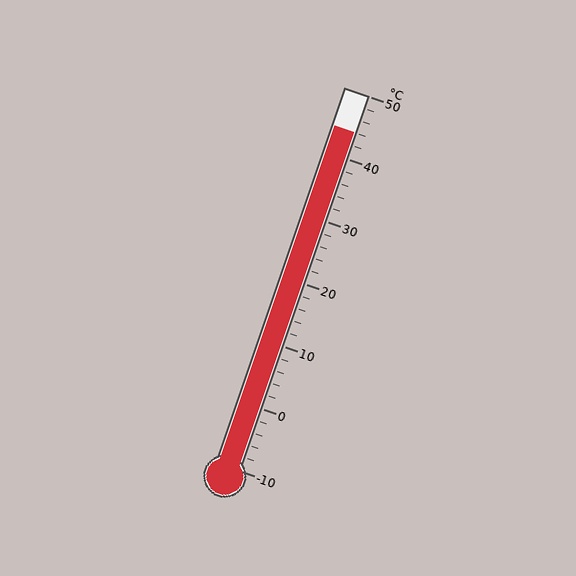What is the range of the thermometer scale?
The thermometer scale ranges from -10°C to 50°C.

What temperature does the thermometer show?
The thermometer shows approximately 44°C.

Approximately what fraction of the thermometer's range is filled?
The thermometer is filled to approximately 90% of its range.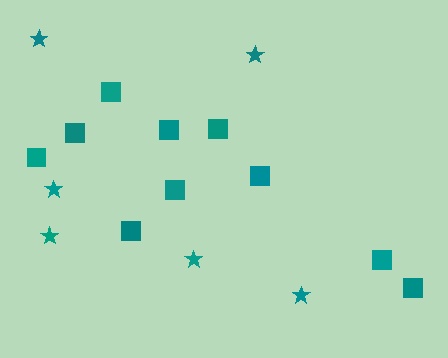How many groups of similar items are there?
There are 2 groups: one group of stars (6) and one group of squares (10).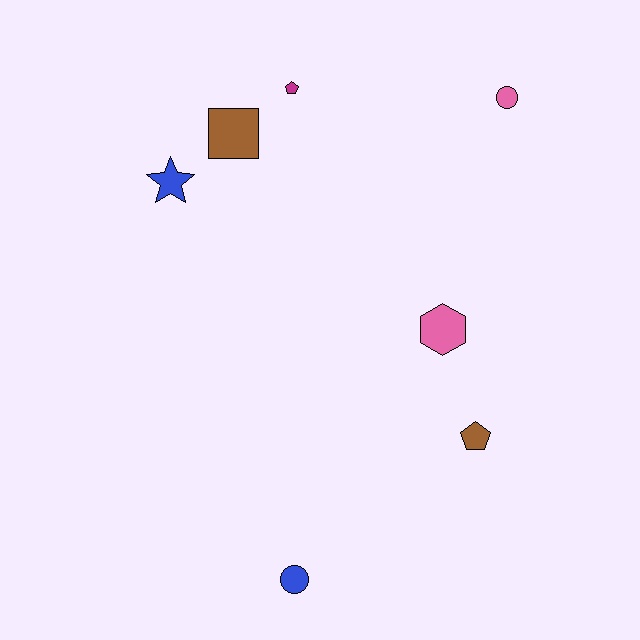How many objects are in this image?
There are 7 objects.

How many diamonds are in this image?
There are no diamonds.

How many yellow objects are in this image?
There are no yellow objects.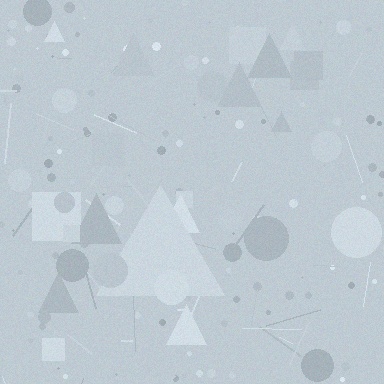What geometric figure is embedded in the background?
A triangle is embedded in the background.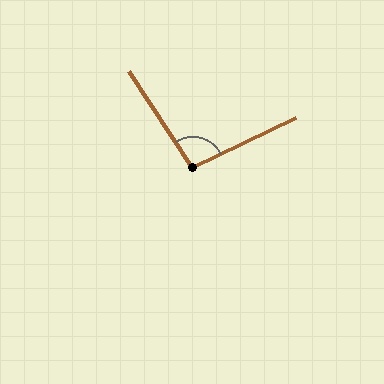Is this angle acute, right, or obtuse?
It is obtuse.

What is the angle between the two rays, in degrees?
Approximately 98 degrees.